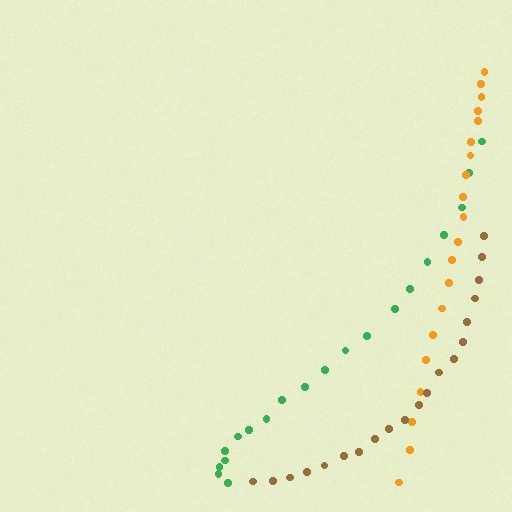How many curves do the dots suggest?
There are 3 distinct paths.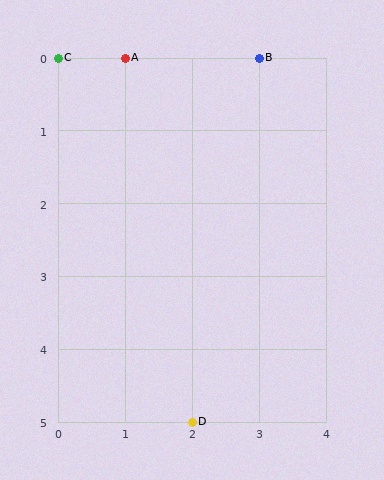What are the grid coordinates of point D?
Point D is at grid coordinates (2, 5).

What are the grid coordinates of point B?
Point B is at grid coordinates (3, 0).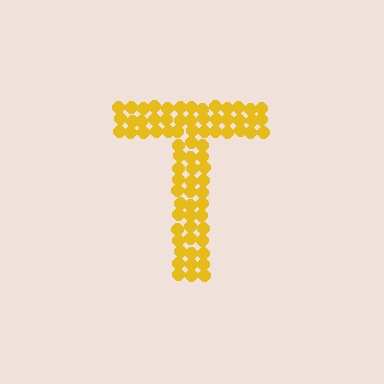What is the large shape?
The large shape is the letter T.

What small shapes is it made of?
It is made of small circles.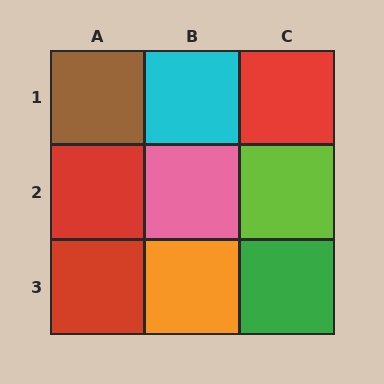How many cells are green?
1 cell is green.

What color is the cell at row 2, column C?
Lime.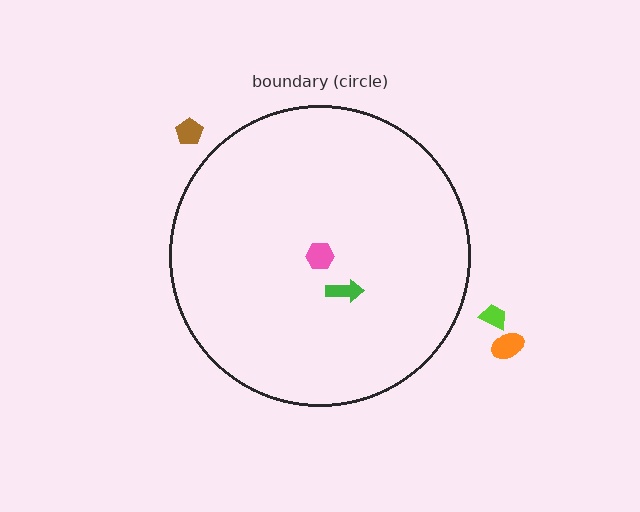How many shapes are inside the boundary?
2 inside, 3 outside.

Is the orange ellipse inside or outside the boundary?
Outside.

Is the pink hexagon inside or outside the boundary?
Inside.